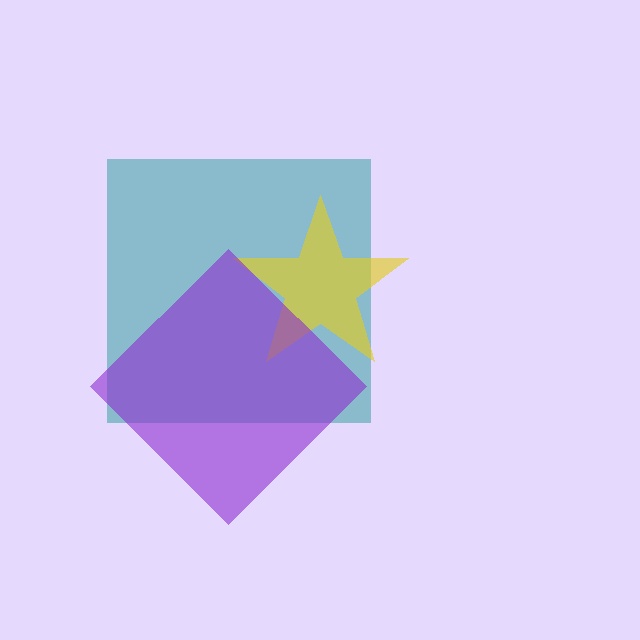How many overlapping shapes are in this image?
There are 3 overlapping shapes in the image.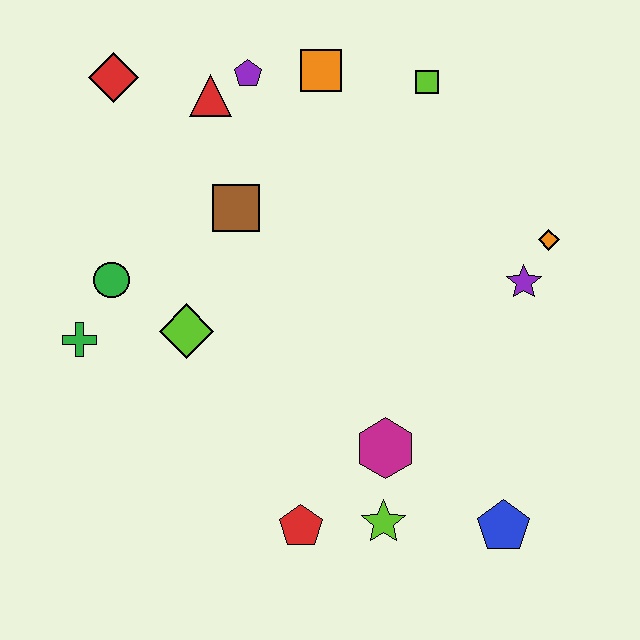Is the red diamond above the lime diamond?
Yes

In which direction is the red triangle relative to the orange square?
The red triangle is to the left of the orange square.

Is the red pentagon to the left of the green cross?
No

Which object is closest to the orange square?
The purple pentagon is closest to the orange square.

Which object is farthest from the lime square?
The red pentagon is farthest from the lime square.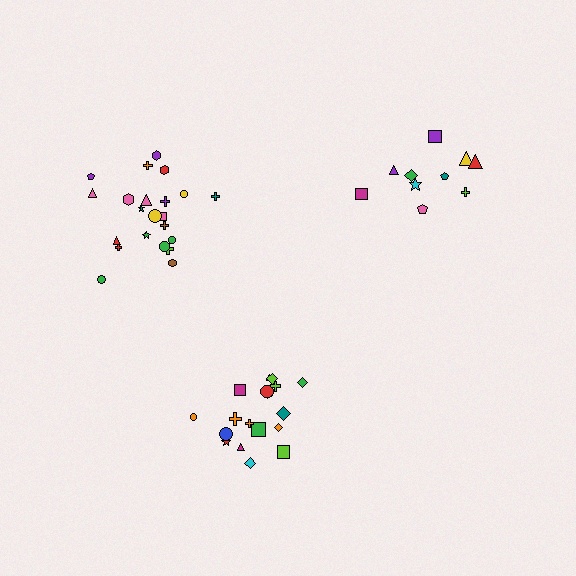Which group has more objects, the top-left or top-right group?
The top-left group.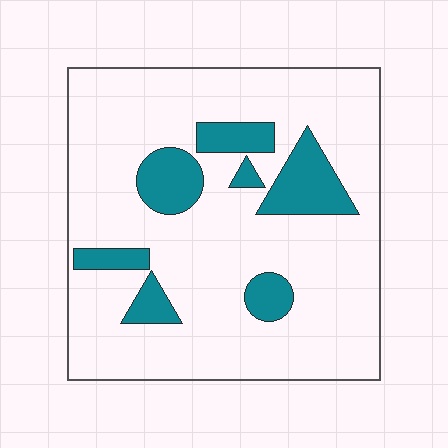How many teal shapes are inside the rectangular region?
7.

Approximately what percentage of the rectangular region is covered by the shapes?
Approximately 15%.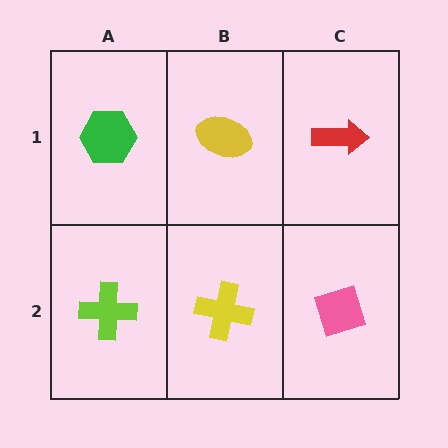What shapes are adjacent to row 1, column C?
A pink diamond (row 2, column C), a yellow ellipse (row 1, column B).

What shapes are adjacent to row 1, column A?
A lime cross (row 2, column A), a yellow ellipse (row 1, column B).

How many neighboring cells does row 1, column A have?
2.